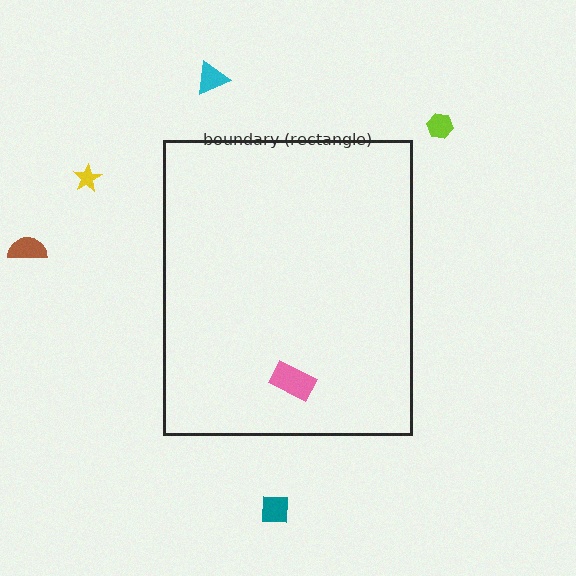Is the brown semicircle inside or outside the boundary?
Outside.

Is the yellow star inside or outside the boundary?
Outside.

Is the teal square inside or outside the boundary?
Outside.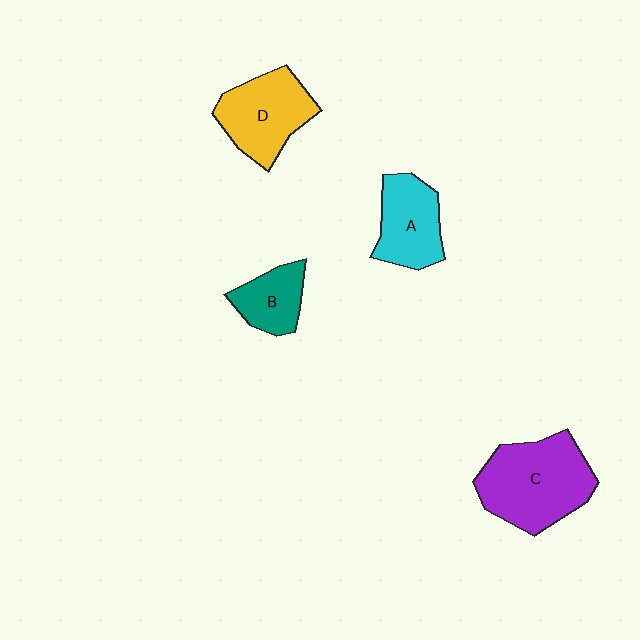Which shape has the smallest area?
Shape B (teal).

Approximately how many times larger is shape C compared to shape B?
Approximately 2.2 times.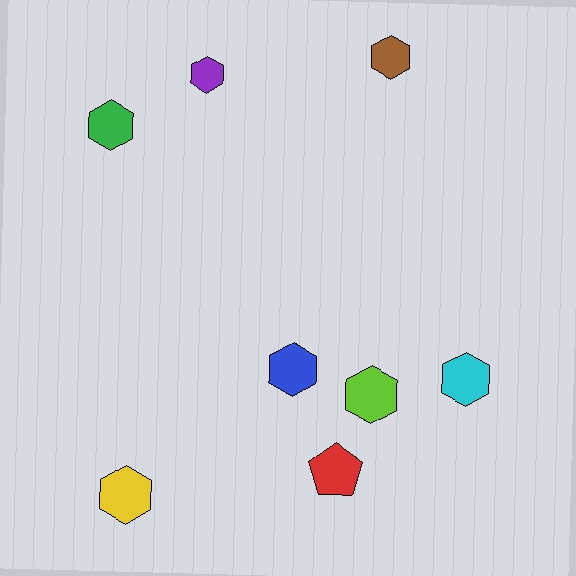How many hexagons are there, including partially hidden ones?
There are 7 hexagons.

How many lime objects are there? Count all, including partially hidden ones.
There is 1 lime object.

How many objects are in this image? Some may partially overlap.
There are 8 objects.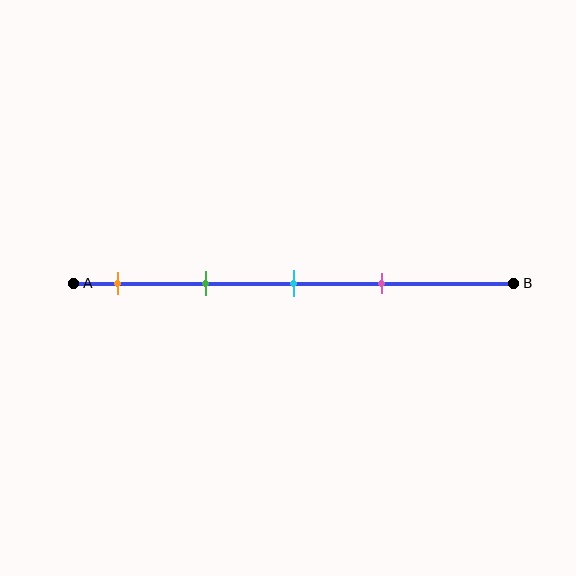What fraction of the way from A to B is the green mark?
The green mark is approximately 30% (0.3) of the way from A to B.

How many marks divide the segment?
There are 4 marks dividing the segment.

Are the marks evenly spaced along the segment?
Yes, the marks are approximately evenly spaced.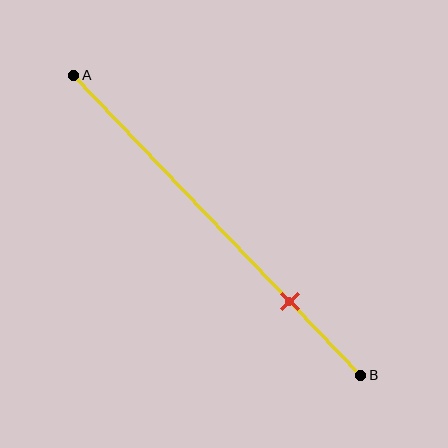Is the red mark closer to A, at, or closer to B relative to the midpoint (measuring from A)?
The red mark is closer to point B than the midpoint of segment AB.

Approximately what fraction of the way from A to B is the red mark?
The red mark is approximately 75% of the way from A to B.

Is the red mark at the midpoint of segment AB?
No, the mark is at about 75% from A, not at the 50% midpoint.